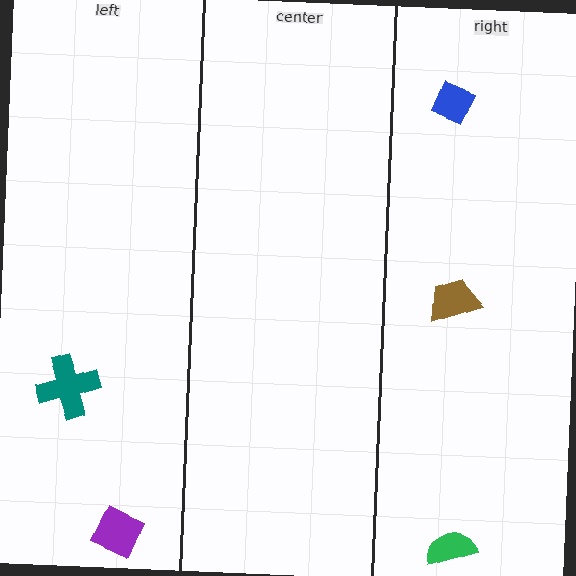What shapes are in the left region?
The teal cross, the purple square.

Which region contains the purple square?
The left region.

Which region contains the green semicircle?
The right region.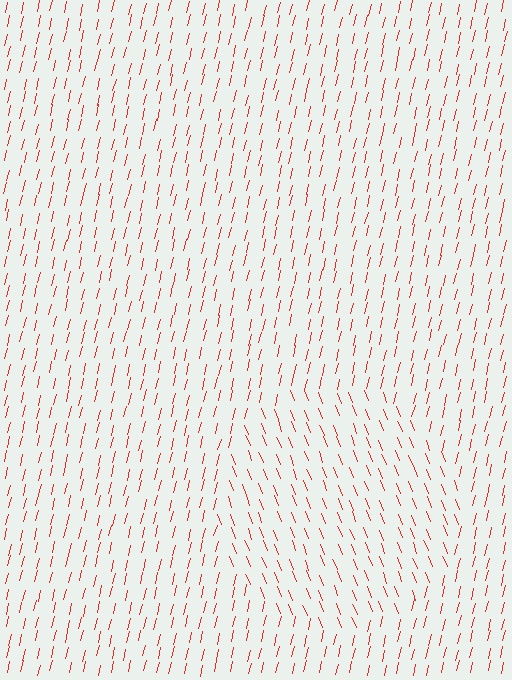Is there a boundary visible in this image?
Yes, there is a texture boundary formed by a change in line orientation.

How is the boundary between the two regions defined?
The boundary is defined purely by a change in line orientation (approximately 35 degrees difference). All lines are the same color and thickness.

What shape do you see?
I see a circle.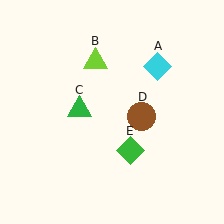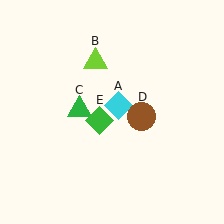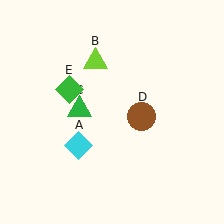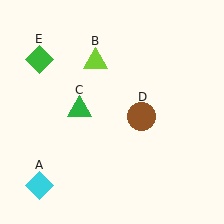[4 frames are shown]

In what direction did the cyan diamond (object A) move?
The cyan diamond (object A) moved down and to the left.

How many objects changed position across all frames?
2 objects changed position: cyan diamond (object A), green diamond (object E).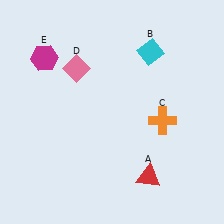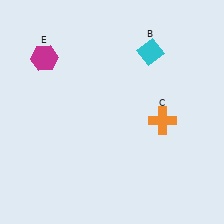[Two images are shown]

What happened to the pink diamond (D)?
The pink diamond (D) was removed in Image 2. It was in the top-left area of Image 1.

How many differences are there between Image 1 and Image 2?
There are 2 differences between the two images.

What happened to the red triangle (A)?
The red triangle (A) was removed in Image 2. It was in the bottom-right area of Image 1.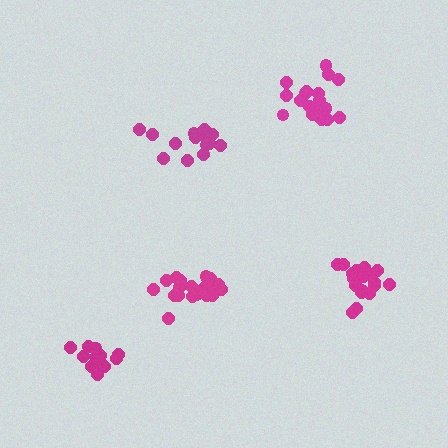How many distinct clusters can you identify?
There are 5 distinct clusters.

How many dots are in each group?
Group 1: 19 dots, Group 2: 14 dots, Group 3: 20 dots, Group 4: 18 dots, Group 5: 15 dots (86 total).